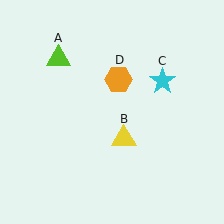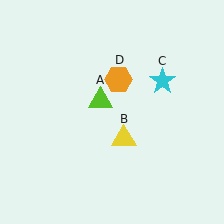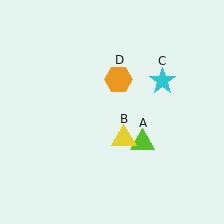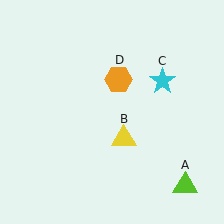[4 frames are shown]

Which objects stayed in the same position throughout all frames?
Yellow triangle (object B) and cyan star (object C) and orange hexagon (object D) remained stationary.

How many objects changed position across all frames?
1 object changed position: lime triangle (object A).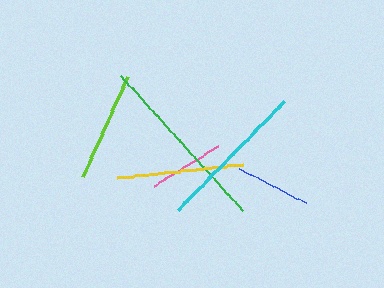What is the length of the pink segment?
The pink segment is approximately 76 pixels long.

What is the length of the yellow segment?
The yellow segment is approximately 127 pixels long.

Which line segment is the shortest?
The blue line is the shortest at approximately 75 pixels.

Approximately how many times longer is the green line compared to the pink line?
The green line is approximately 2.4 times the length of the pink line.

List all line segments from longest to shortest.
From longest to shortest: green, cyan, yellow, lime, pink, blue.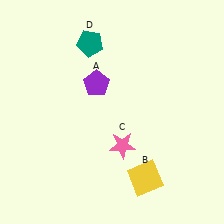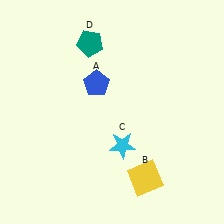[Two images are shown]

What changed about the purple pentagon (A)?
In Image 1, A is purple. In Image 2, it changed to blue.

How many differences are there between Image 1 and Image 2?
There are 2 differences between the two images.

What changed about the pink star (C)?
In Image 1, C is pink. In Image 2, it changed to cyan.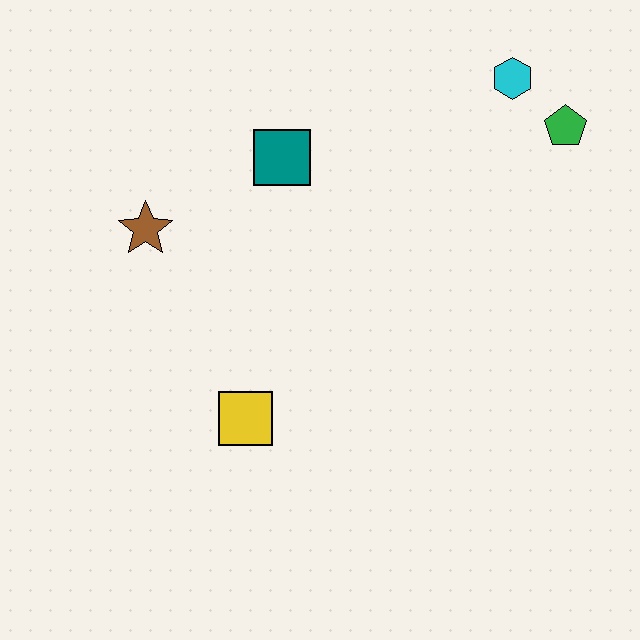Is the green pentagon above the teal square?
Yes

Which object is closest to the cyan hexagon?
The green pentagon is closest to the cyan hexagon.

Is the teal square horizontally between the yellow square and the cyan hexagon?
Yes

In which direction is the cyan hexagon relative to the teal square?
The cyan hexagon is to the right of the teal square.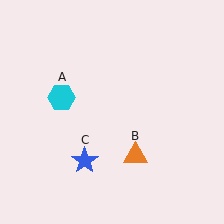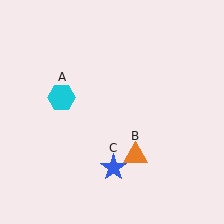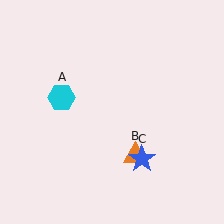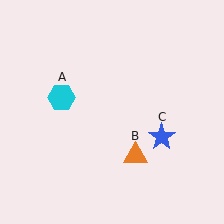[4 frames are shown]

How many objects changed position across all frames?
1 object changed position: blue star (object C).